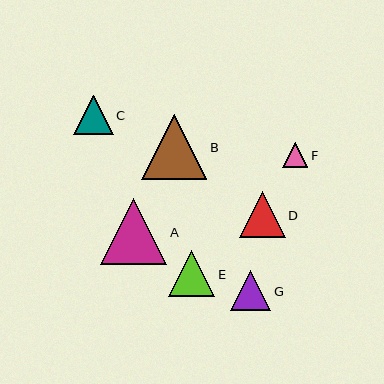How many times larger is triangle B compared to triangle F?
Triangle B is approximately 2.6 times the size of triangle F.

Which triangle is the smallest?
Triangle F is the smallest with a size of approximately 25 pixels.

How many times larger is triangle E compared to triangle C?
Triangle E is approximately 1.2 times the size of triangle C.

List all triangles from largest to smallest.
From largest to smallest: A, B, D, E, G, C, F.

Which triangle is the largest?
Triangle A is the largest with a size of approximately 66 pixels.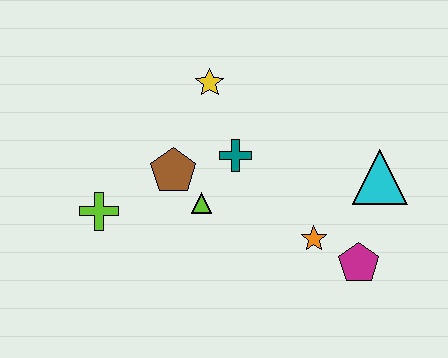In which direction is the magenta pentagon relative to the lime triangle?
The magenta pentagon is to the right of the lime triangle.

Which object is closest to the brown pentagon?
The lime triangle is closest to the brown pentagon.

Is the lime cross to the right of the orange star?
No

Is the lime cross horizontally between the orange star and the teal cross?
No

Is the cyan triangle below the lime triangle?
No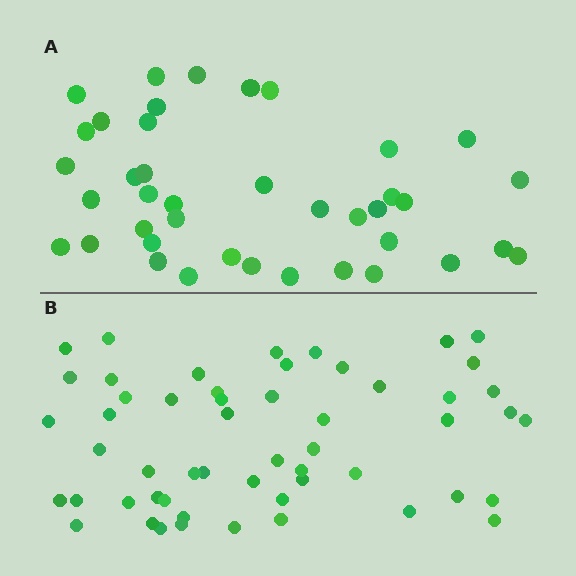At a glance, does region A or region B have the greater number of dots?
Region B (the bottom region) has more dots.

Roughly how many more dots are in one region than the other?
Region B has approximately 15 more dots than region A.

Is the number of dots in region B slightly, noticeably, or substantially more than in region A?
Region B has noticeably more, but not dramatically so. The ratio is roughly 1.4 to 1.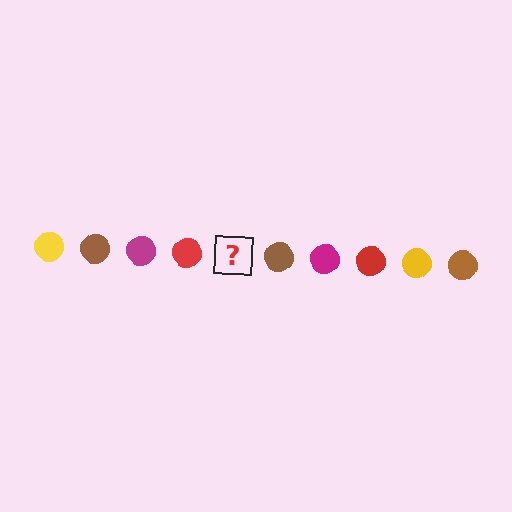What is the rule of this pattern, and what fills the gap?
The rule is that the pattern cycles through yellow, brown, magenta, red circles. The gap should be filled with a yellow circle.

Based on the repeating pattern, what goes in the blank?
The blank should be a yellow circle.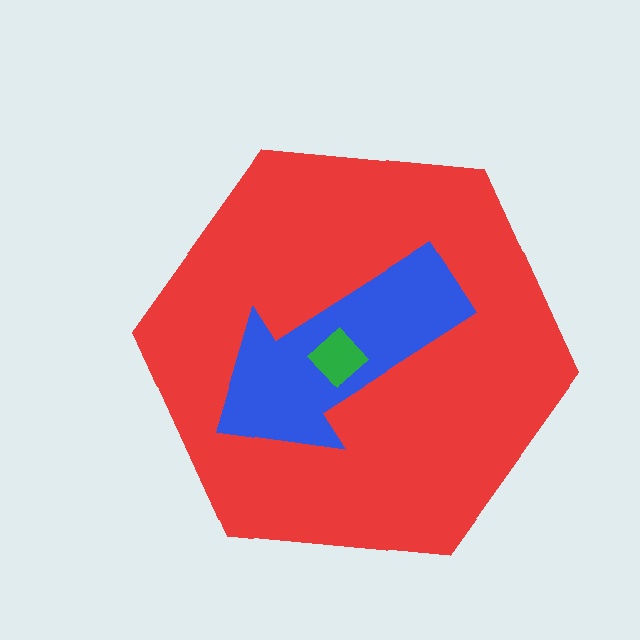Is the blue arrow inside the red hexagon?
Yes.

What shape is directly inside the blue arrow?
The green diamond.